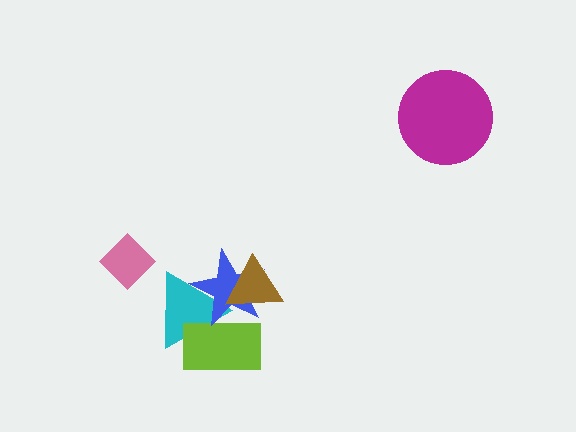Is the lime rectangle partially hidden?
Yes, it is partially covered by another shape.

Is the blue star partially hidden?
Yes, it is partially covered by another shape.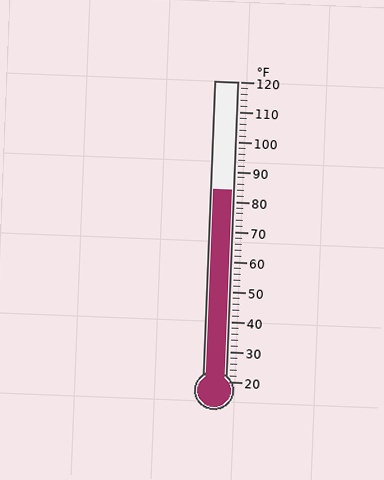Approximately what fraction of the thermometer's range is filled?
The thermometer is filled to approximately 65% of its range.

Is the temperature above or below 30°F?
The temperature is above 30°F.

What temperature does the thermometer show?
The thermometer shows approximately 84°F.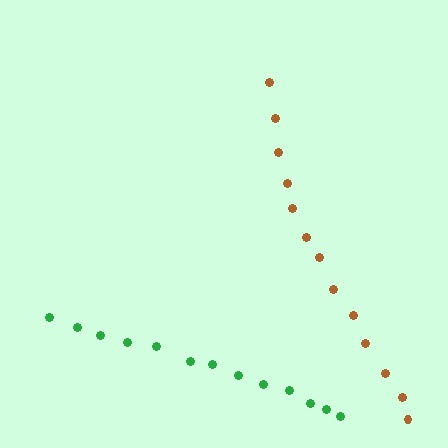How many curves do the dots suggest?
There are 2 distinct paths.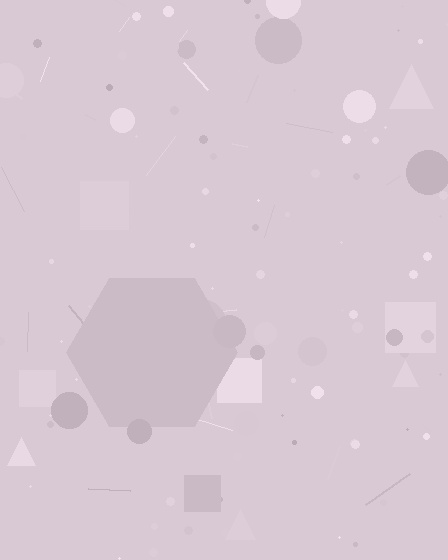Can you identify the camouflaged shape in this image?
The camouflaged shape is a hexagon.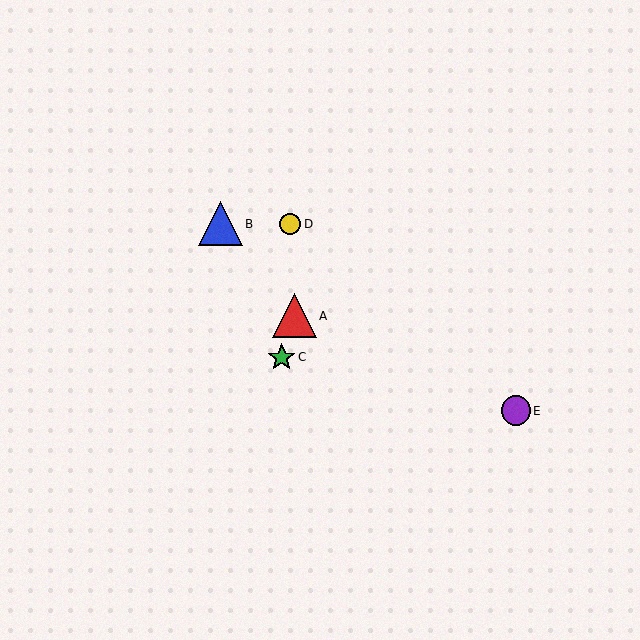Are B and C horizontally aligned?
No, B is at y≈224 and C is at y≈357.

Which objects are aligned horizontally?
Objects B, D are aligned horizontally.